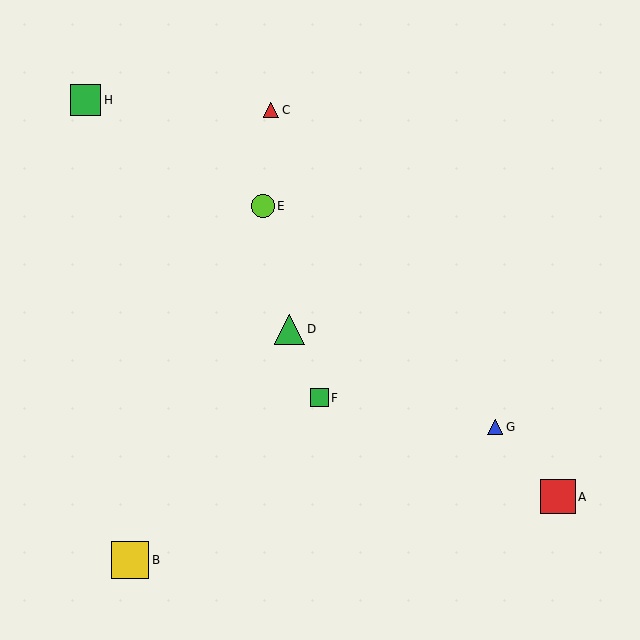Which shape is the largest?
The yellow square (labeled B) is the largest.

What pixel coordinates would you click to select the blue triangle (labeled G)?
Click at (495, 427) to select the blue triangle G.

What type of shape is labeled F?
Shape F is a green square.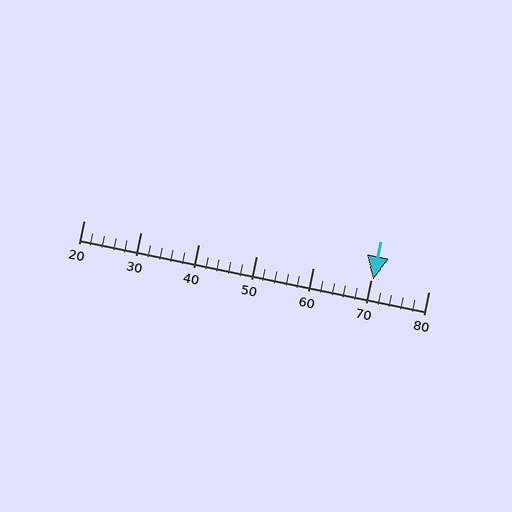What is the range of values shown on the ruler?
The ruler shows values from 20 to 80.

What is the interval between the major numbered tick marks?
The major tick marks are spaced 10 units apart.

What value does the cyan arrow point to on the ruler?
The cyan arrow points to approximately 70.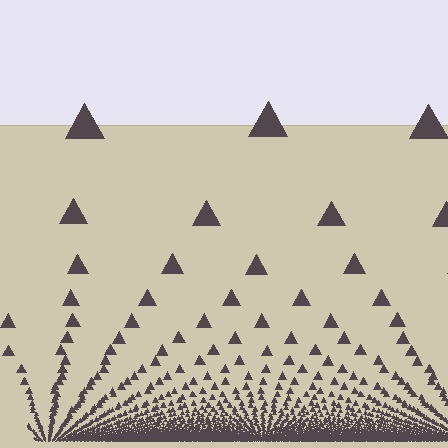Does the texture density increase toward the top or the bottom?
Density increases toward the bottom.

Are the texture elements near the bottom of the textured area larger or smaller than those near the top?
Smaller. The gradient is inverted — elements near the bottom are smaller and denser.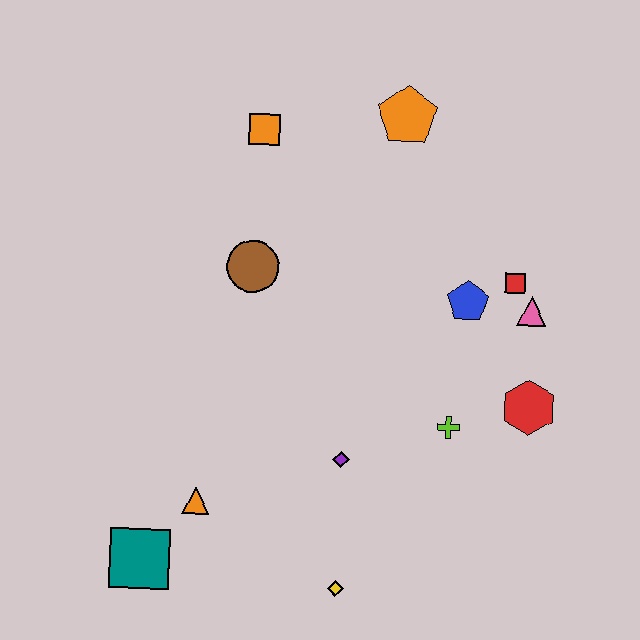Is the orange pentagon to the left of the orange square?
No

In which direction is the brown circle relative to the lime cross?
The brown circle is to the left of the lime cross.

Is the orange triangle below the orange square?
Yes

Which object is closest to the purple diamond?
The lime cross is closest to the purple diamond.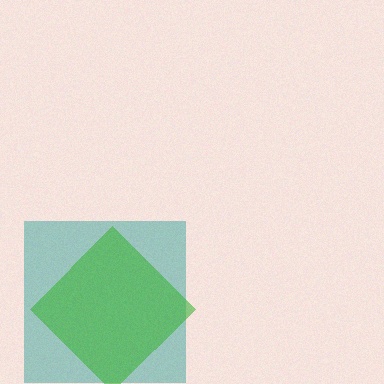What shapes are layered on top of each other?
The layered shapes are: a teal square, a green diamond.